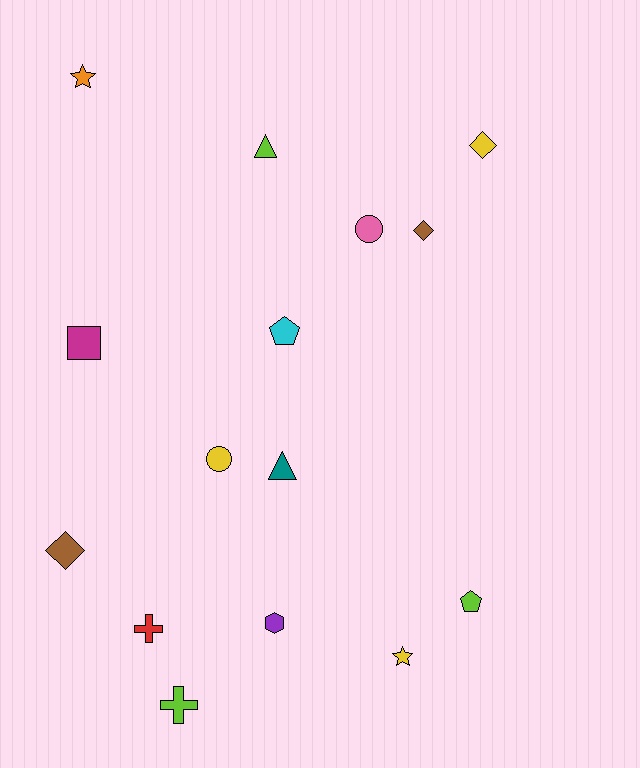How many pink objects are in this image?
There is 1 pink object.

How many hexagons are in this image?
There is 1 hexagon.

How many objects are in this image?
There are 15 objects.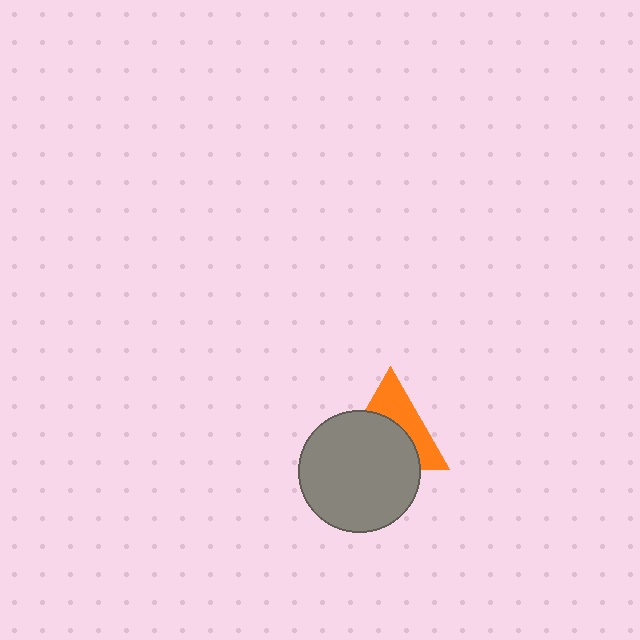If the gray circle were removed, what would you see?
You would see the complete orange triangle.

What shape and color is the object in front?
The object in front is a gray circle.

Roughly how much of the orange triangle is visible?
A small part of it is visible (roughly 43%).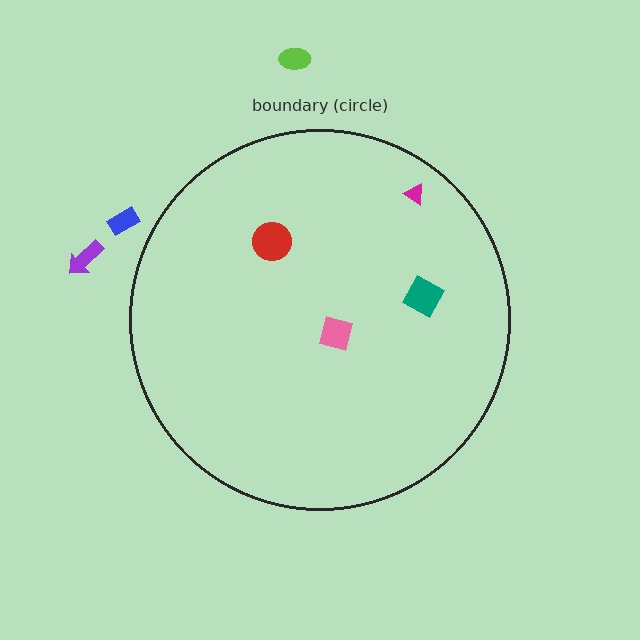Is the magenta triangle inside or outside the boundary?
Inside.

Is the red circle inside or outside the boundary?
Inside.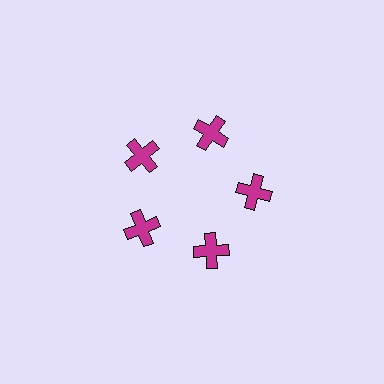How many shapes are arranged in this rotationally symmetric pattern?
There are 5 shapes, arranged in 5 groups of 1.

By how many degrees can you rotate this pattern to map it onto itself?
The pattern maps onto itself every 72 degrees of rotation.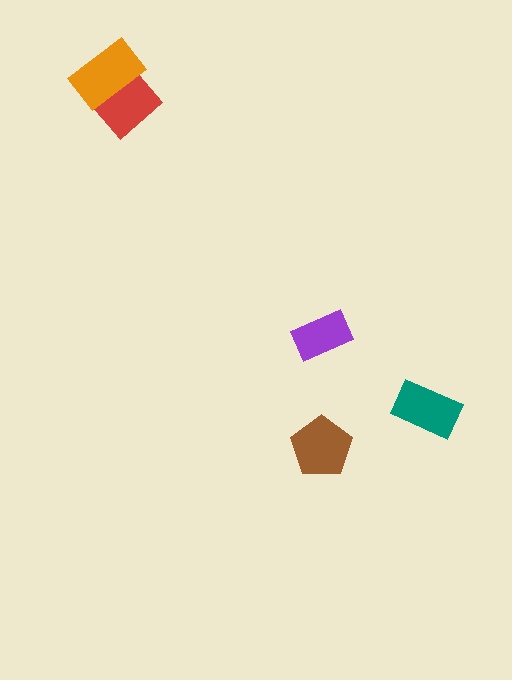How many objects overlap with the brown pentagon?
0 objects overlap with the brown pentagon.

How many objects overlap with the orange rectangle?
1 object overlaps with the orange rectangle.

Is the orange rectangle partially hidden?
No, no other shape covers it.